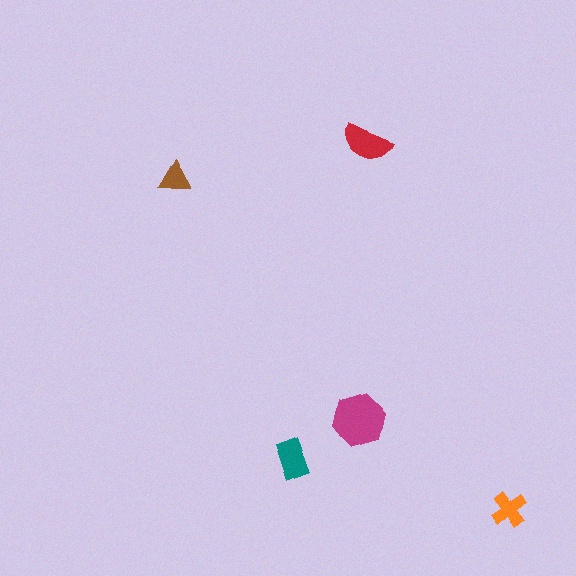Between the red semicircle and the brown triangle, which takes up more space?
The red semicircle.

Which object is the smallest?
The brown triangle.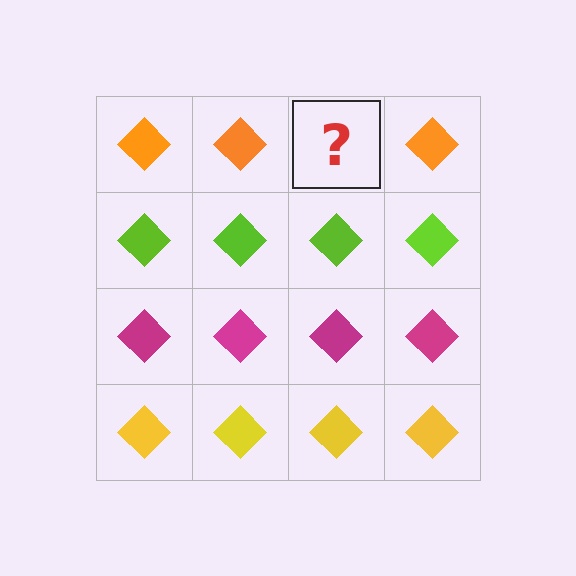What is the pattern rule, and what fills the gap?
The rule is that each row has a consistent color. The gap should be filled with an orange diamond.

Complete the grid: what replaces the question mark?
The question mark should be replaced with an orange diamond.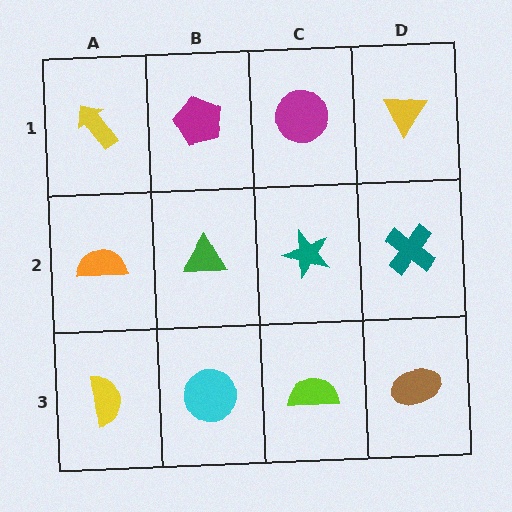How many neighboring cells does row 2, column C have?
4.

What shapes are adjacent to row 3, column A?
An orange semicircle (row 2, column A), a cyan circle (row 3, column B).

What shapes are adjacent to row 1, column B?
A green triangle (row 2, column B), a yellow arrow (row 1, column A), a magenta circle (row 1, column C).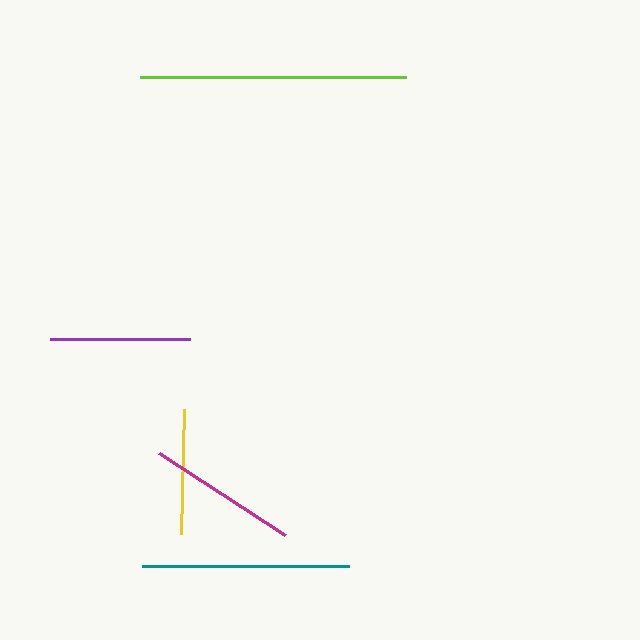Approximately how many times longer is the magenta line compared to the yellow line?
The magenta line is approximately 1.2 times the length of the yellow line.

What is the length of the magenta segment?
The magenta segment is approximately 151 pixels long.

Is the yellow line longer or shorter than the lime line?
The lime line is longer than the yellow line.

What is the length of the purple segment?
The purple segment is approximately 140 pixels long.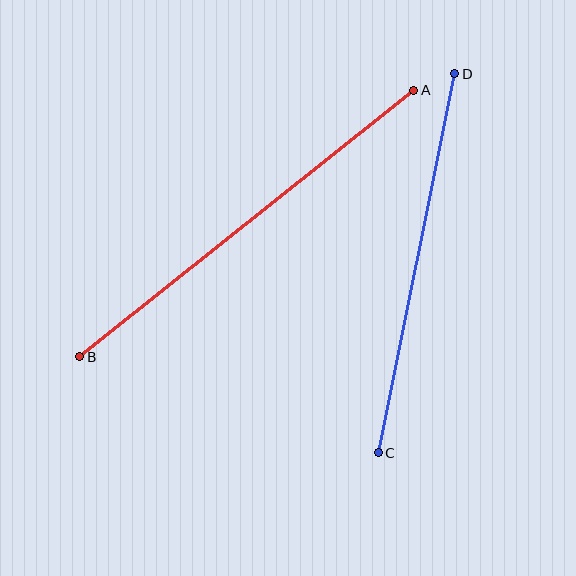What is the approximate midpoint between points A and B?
The midpoint is at approximately (247, 224) pixels.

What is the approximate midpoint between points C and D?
The midpoint is at approximately (416, 263) pixels.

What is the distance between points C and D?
The distance is approximately 387 pixels.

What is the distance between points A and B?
The distance is approximately 427 pixels.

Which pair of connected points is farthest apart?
Points A and B are farthest apart.